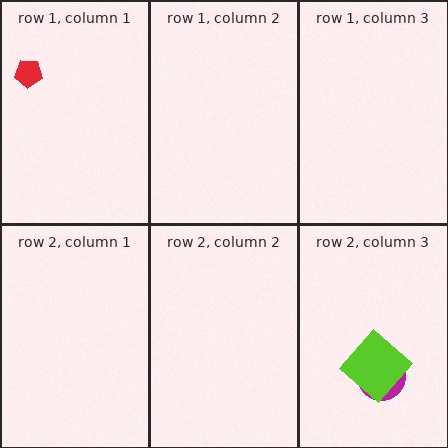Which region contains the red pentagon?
The row 1, column 1 region.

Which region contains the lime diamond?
The row 2, column 3 region.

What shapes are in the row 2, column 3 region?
The magenta circle, the lime diamond.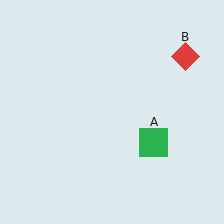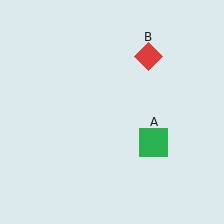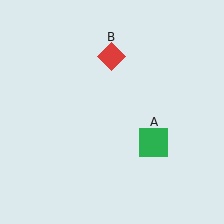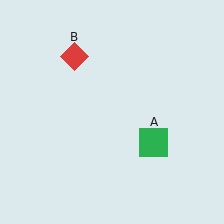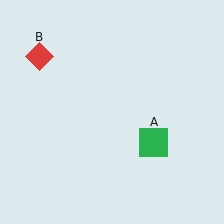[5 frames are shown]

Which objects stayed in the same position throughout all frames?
Green square (object A) remained stationary.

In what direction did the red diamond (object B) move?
The red diamond (object B) moved left.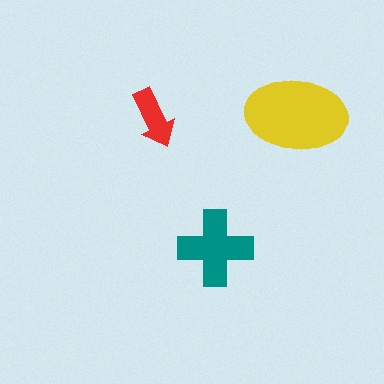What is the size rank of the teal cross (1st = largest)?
2nd.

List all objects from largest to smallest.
The yellow ellipse, the teal cross, the red arrow.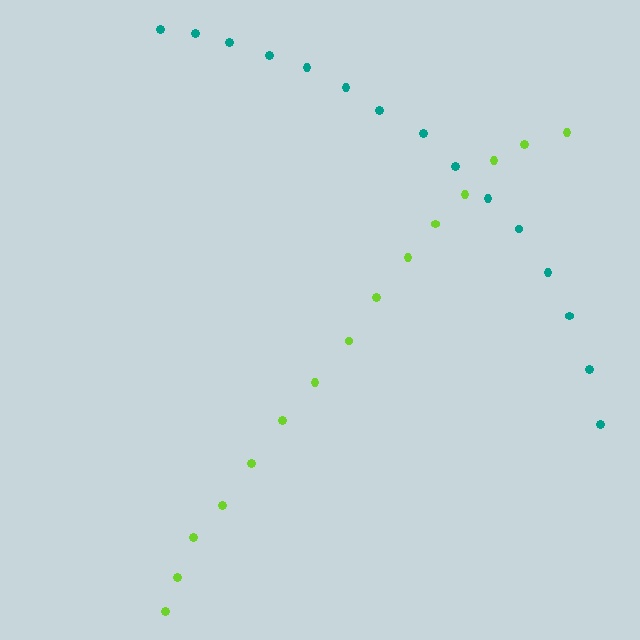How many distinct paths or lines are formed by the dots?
There are 2 distinct paths.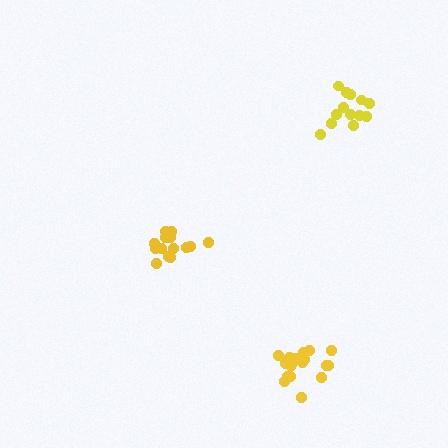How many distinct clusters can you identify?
There are 3 distinct clusters.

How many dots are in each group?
Group 1: 13 dots, Group 2: 19 dots, Group 3: 15 dots (47 total).